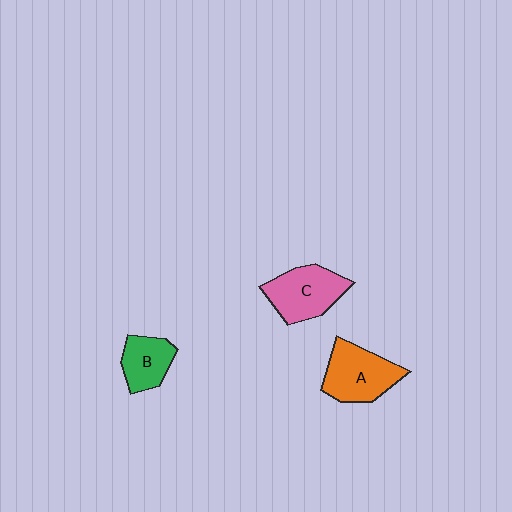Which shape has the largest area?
Shape A (orange).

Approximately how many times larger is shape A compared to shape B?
Approximately 1.5 times.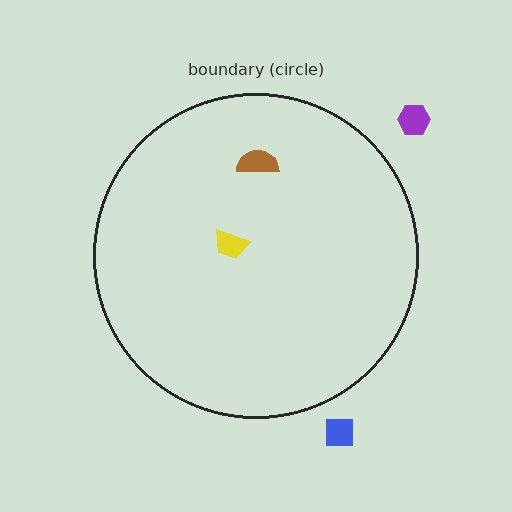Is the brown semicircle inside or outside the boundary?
Inside.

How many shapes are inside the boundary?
2 inside, 2 outside.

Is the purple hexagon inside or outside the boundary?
Outside.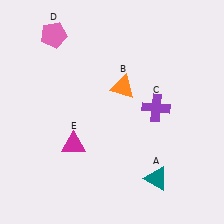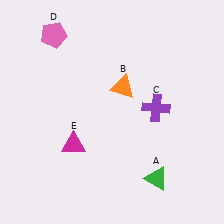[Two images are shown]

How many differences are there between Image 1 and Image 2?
There is 1 difference between the two images.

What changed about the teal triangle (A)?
In Image 1, A is teal. In Image 2, it changed to green.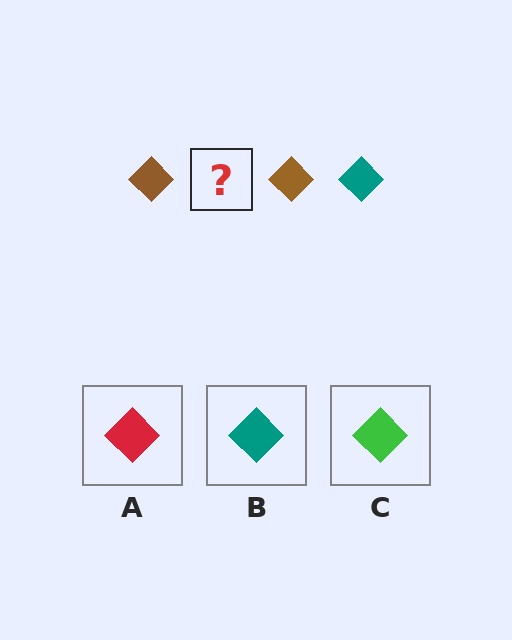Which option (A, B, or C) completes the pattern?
B.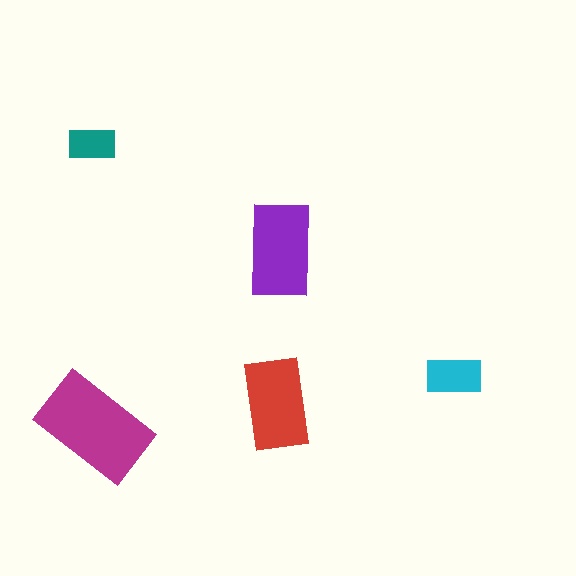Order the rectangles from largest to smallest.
the magenta one, the purple one, the red one, the cyan one, the teal one.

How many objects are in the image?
There are 5 objects in the image.